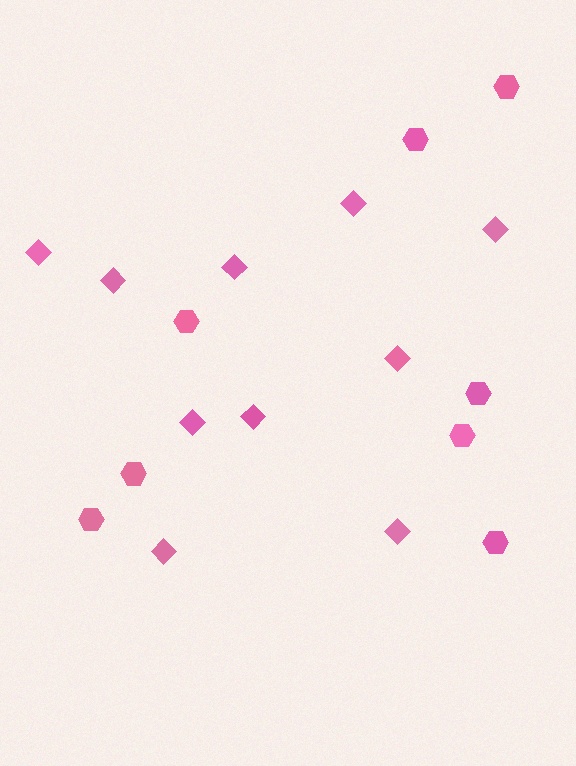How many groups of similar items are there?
There are 2 groups: one group of diamonds (10) and one group of hexagons (8).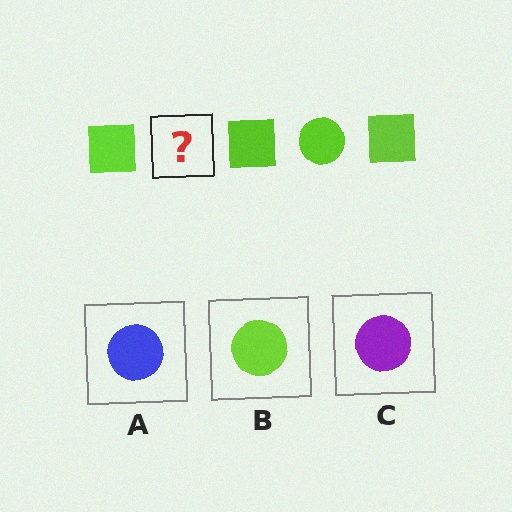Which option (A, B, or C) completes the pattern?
B.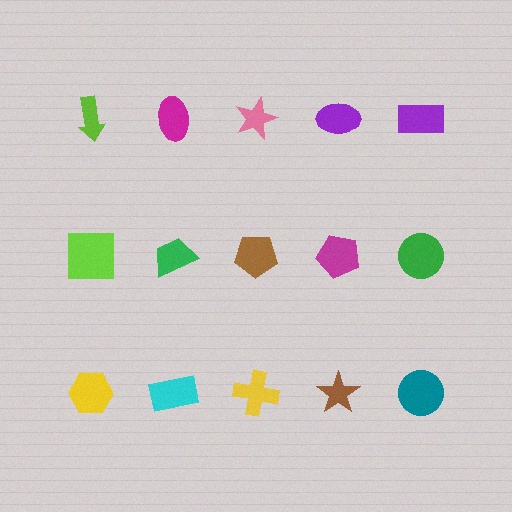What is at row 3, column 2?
A cyan rectangle.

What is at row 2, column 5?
A green circle.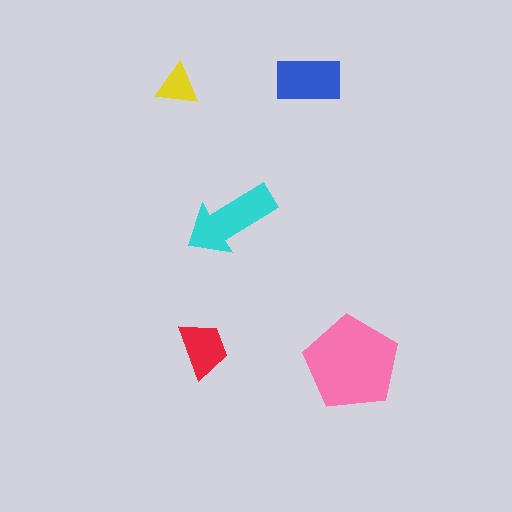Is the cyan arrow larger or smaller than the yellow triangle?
Larger.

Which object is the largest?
The pink pentagon.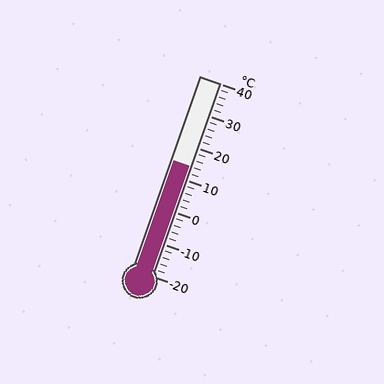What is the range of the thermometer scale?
The thermometer scale ranges from -20°C to 40°C.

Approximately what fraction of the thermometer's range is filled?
The thermometer is filled to approximately 55% of its range.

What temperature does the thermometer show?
The thermometer shows approximately 14°C.